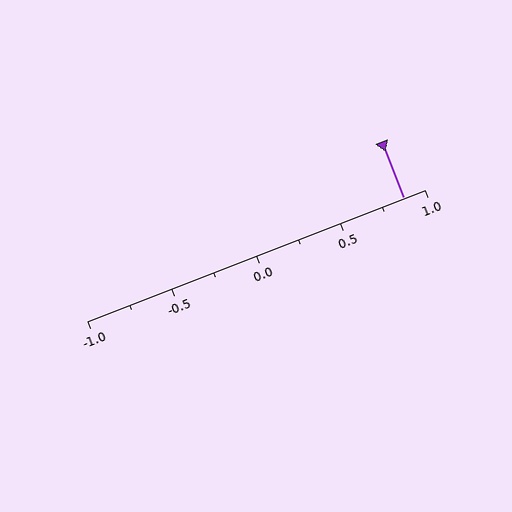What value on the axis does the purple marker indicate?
The marker indicates approximately 0.88.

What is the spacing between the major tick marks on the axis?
The major ticks are spaced 0.5 apart.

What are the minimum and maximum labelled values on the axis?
The axis runs from -1.0 to 1.0.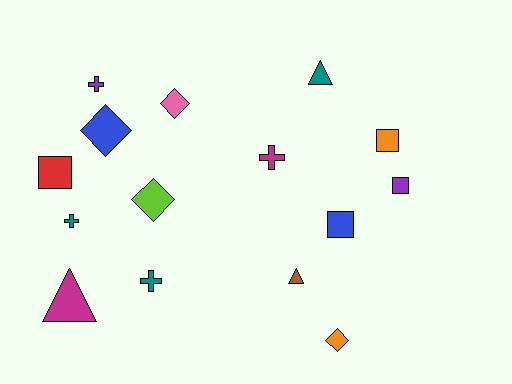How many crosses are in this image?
There are 4 crosses.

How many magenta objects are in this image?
There are 2 magenta objects.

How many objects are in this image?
There are 15 objects.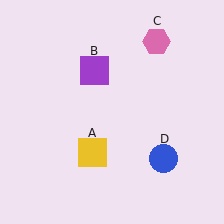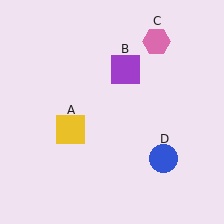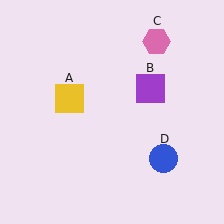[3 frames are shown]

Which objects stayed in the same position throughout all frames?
Pink hexagon (object C) and blue circle (object D) remained stationary.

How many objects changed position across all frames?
2 objects changed position: yellow square (object A), purple square (object B).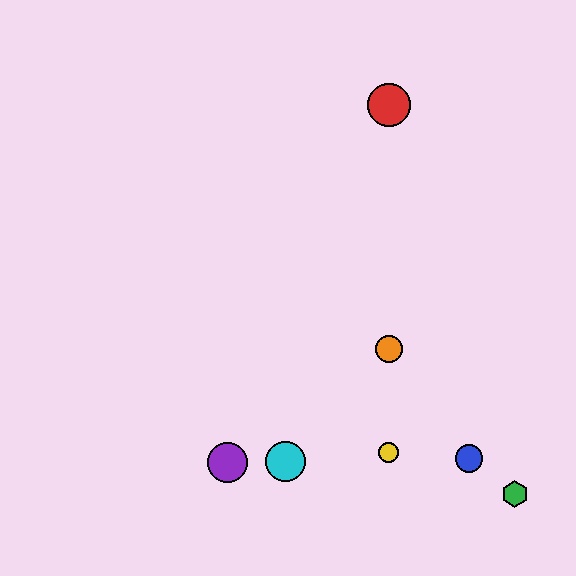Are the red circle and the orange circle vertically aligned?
Yes, both are at x≈389.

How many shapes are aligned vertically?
3 shapes (the red circle, the yellow circle, the orange circle) are aligned vertically.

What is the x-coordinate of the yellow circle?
The yellow circle is at x≈389.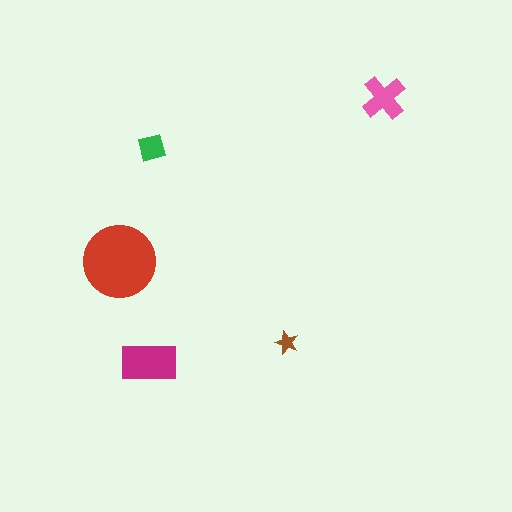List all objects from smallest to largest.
The brown star, the green square, the pink cross, the magenta rectangle, the red circle.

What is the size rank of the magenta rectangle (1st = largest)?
2nd.